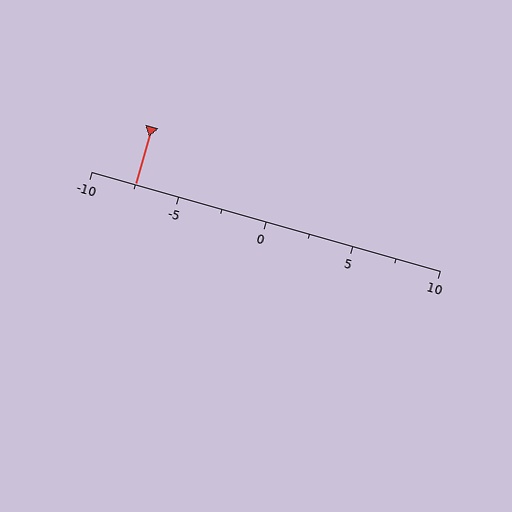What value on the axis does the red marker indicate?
The marker indicates approximately -7.5.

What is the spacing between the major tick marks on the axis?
The major ticks are spaced 5 apart.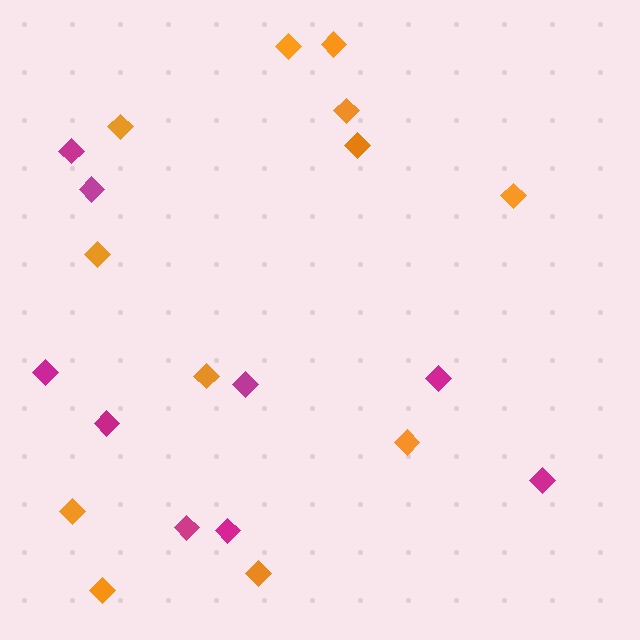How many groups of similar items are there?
There are 2 groups: one group of orange diamonds (12) and one group of magenta diamonds (9).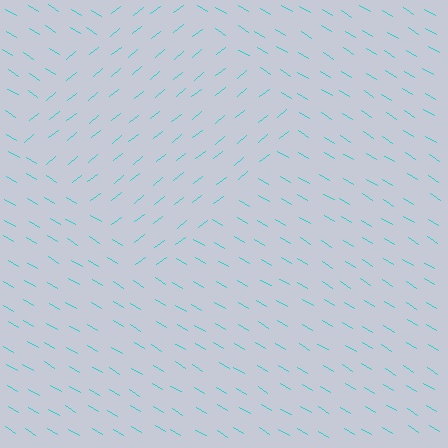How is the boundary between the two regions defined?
The boundary is defined purely by a change in line orientation (approximately 70 degrees difference). All lines are the same color and thickness.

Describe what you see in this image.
The image is filled with small cyan line segments. A diamond region in the image has lines oriented differently from the surrounding lines, creating a visible texture boundary.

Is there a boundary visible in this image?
Yes, there is a texture boundary formed by a change in line orientation.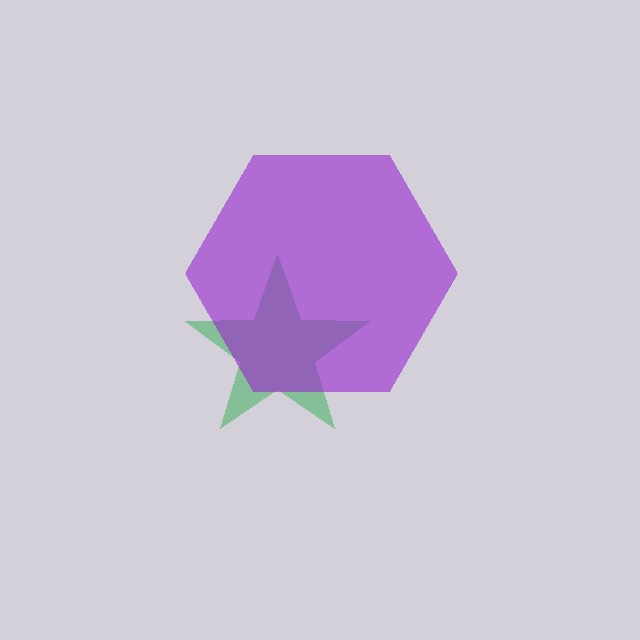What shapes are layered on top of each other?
The layered shapes are: a green star, a purple hexagon.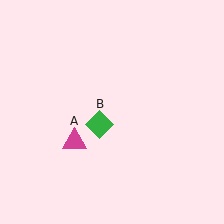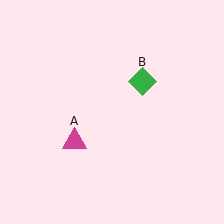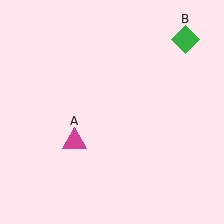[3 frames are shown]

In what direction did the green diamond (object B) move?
The green diamond (object B) moved up and to the right.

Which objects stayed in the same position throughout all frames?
Magenta triangle (object A) remained stationary.